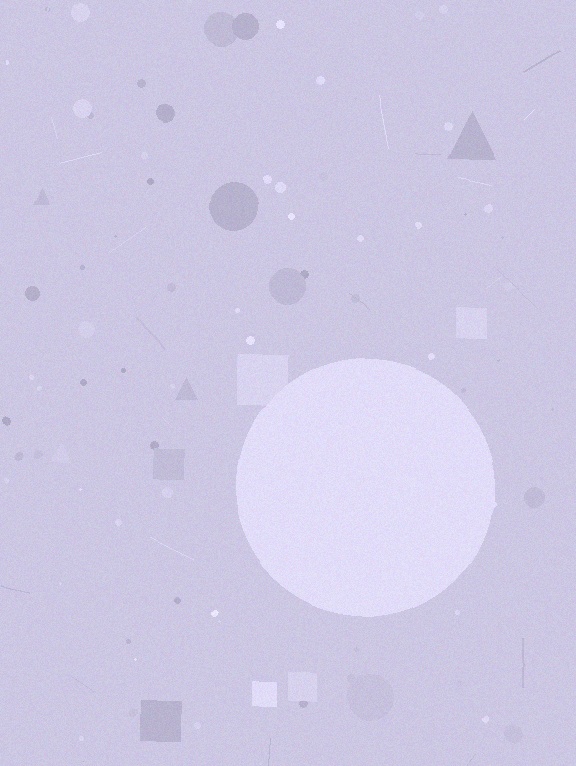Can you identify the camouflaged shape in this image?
The camouflaged shape is a circle.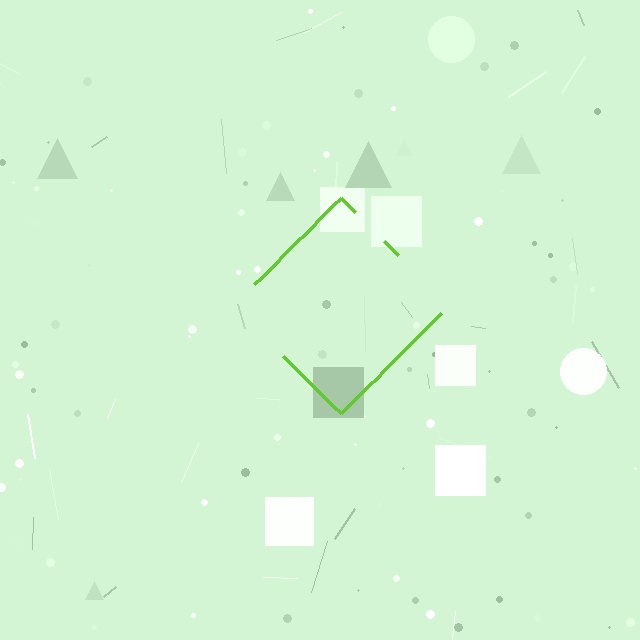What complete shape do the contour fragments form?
The contour fragments form a diamond.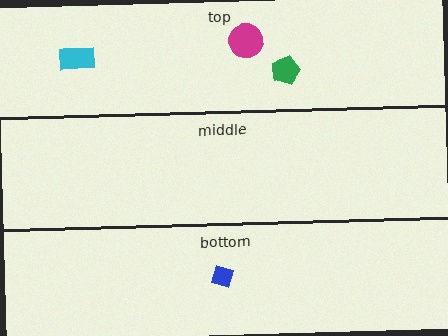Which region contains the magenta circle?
The top region.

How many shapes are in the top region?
3.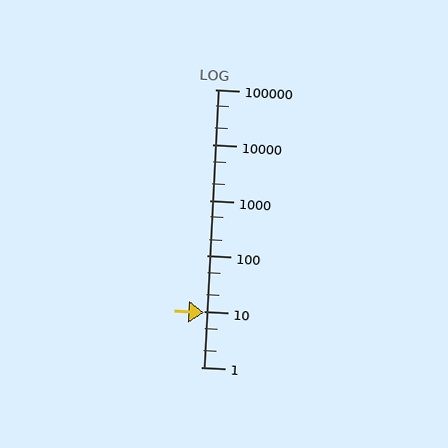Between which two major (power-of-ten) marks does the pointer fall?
The pointer is between 1 and 10.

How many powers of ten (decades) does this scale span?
The scale spans 5 decades, from 1 to 100000.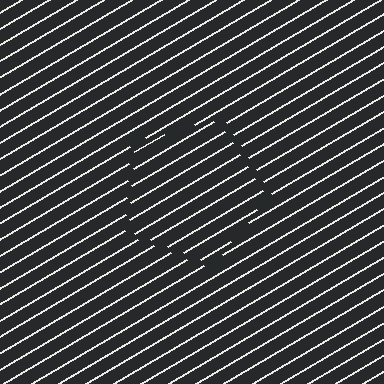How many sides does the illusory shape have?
5 sides — the line-ends trace a pentagon.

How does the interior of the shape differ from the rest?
The interior of the shape contains the same grating, shifted by half a period — the contour is defined by the phase discontinuity where line-ends from the inner and outer gratings abut.